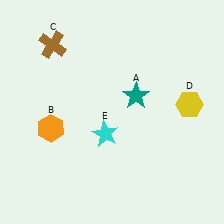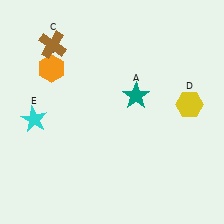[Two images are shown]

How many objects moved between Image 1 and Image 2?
2 objects moved between the two images.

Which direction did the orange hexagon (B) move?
The orange hexagon (B) moved up.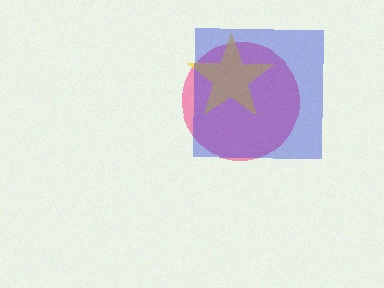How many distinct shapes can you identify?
There are 3 distinct shapes: a pink circle, a yellow star, a blue square.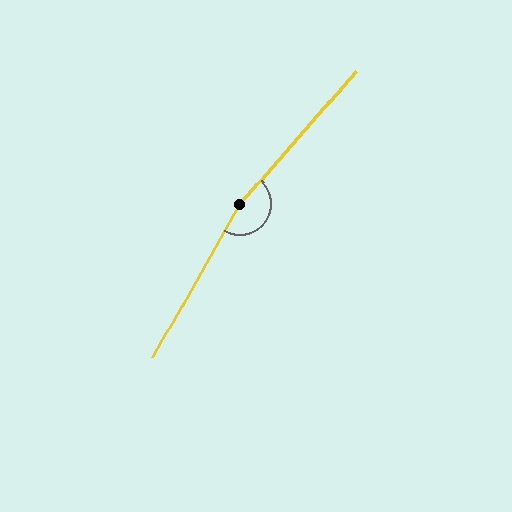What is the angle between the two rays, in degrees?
Approximately 168 degrees.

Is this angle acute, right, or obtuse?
It is obtuse.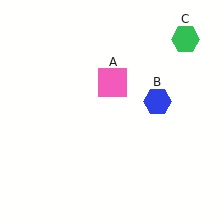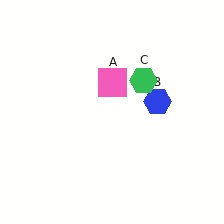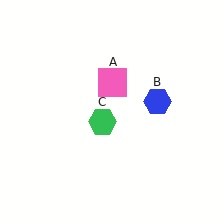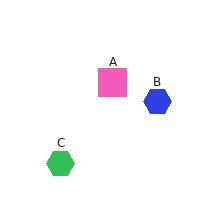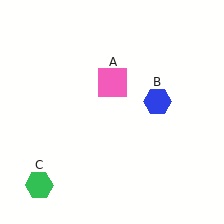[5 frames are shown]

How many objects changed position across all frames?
1 object changed position: green hexagon (object C).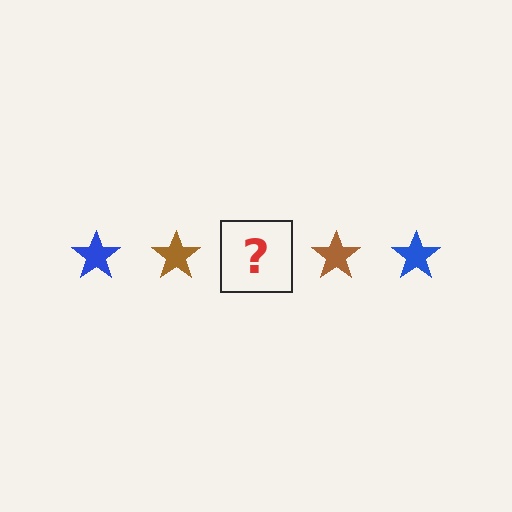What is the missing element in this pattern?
The missing element is a blue star.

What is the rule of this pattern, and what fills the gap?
The rule is that the pattern cycles through blue, brown stars. The gap should be filled with a blue star.